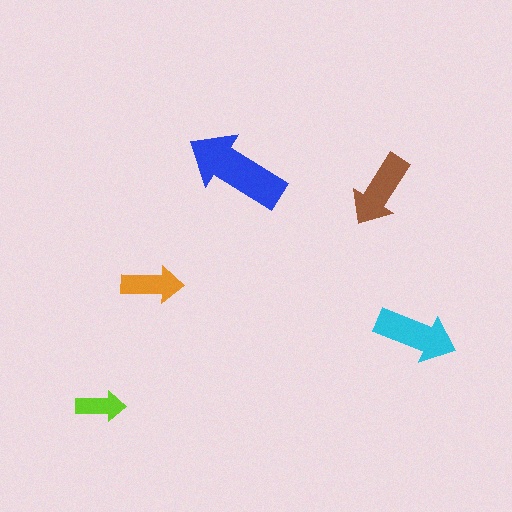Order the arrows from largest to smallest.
the blue one, the cyan one, the brown one, the orange one, the lime one.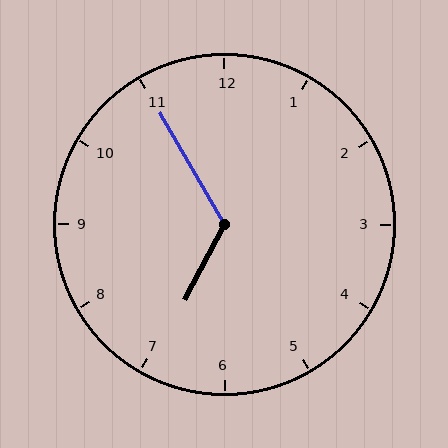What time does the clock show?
6:55.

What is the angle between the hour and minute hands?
Approximately 122 degrees.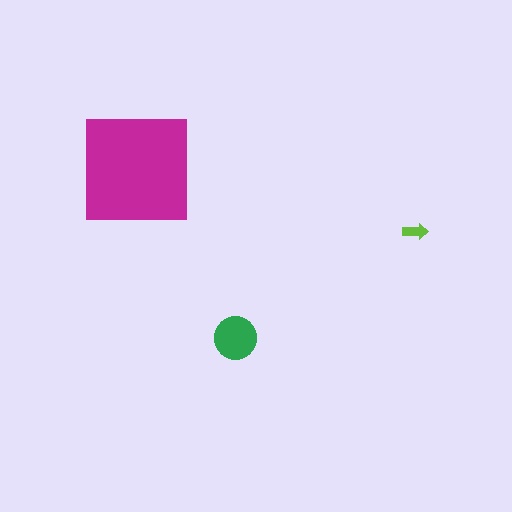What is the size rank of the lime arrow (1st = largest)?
3rd.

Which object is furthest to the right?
The lime arrow is rightmost.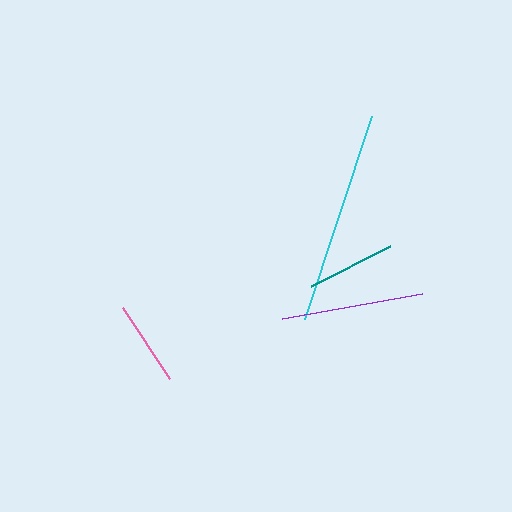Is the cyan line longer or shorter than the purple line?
The cyan line is longer than the purple line.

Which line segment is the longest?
The cyan line is the longest at approximately 213 pixels.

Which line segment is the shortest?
The pink line is the shortest at approximately 85 pixels.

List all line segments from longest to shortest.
From longest to shortest: cyan, purple, teal, pink.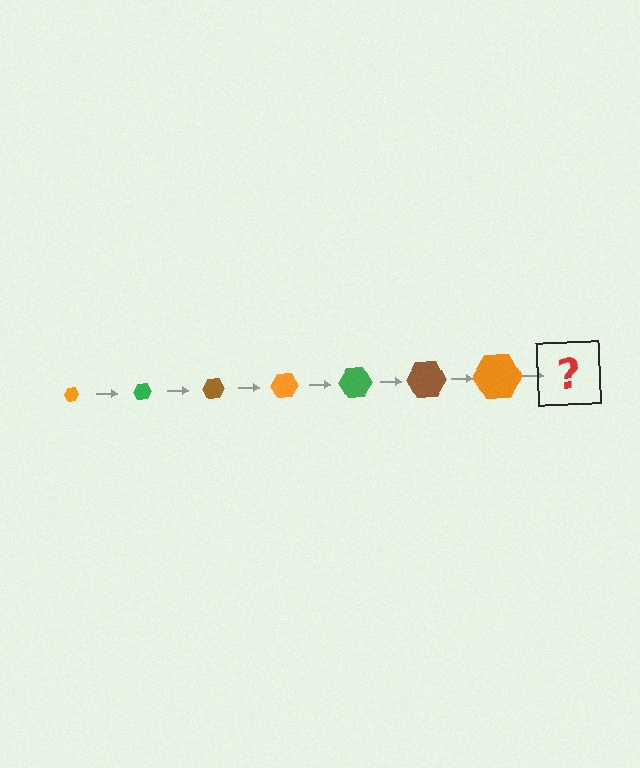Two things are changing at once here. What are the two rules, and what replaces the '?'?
The two rules are that the hexagon grows larger each step and the color cycles through orange, green, and brown. The '?' should be a green hexagon, larger than the previous one.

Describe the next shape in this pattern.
It should be a green hexagon, larger than the previous one.